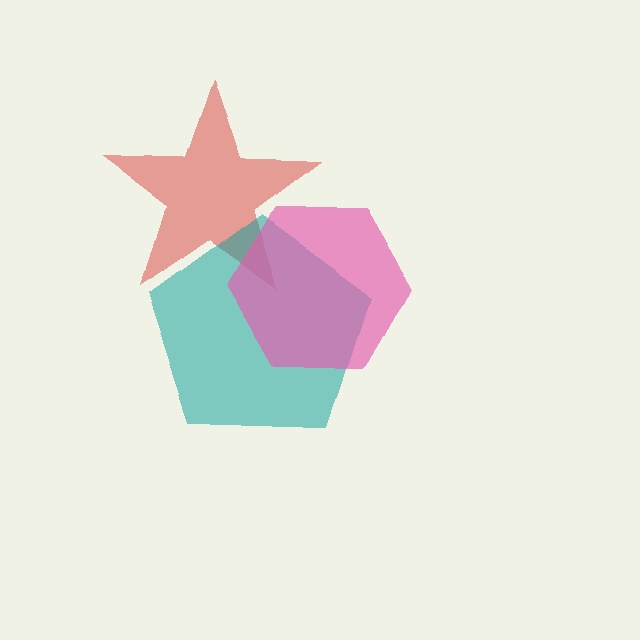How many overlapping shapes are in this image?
There are 3 overlapping shapes in the image.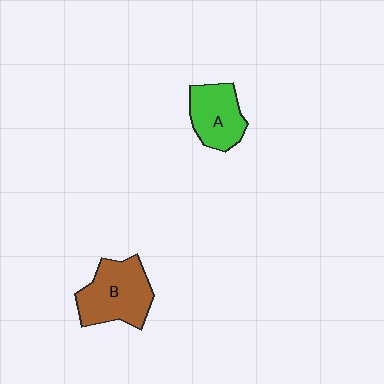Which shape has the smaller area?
Shape A (green).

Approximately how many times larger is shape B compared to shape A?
Approximately 1.3 times.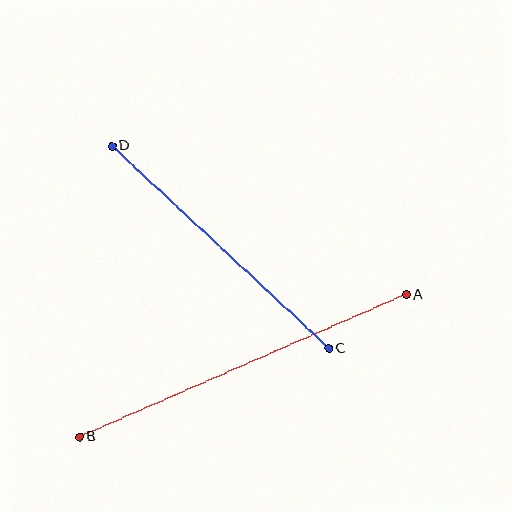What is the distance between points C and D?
The distance is approximately 297 pixels.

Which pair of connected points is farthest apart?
Points A and B are farthest apart.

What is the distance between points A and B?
The distance is approximately 356 pixels.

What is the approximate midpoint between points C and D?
The midpoint is at approximately (220, 247) pixels.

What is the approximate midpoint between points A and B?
The midpoint is at approximately (243, 366) pixels.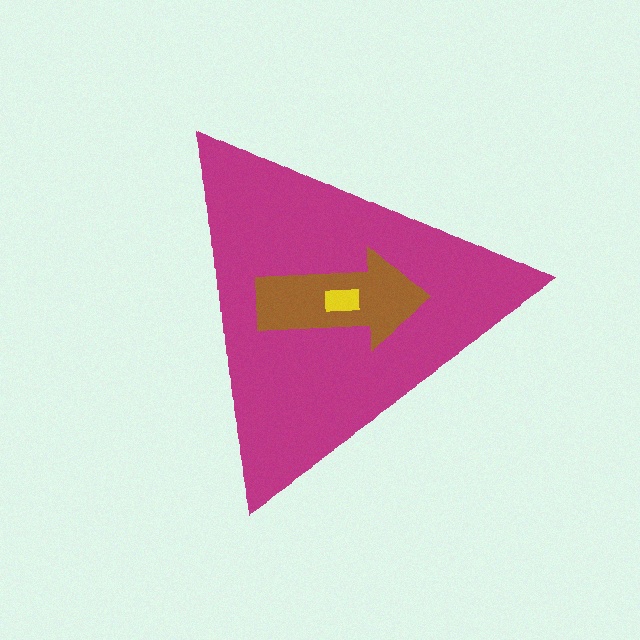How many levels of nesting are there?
3.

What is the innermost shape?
The yellow rectangle.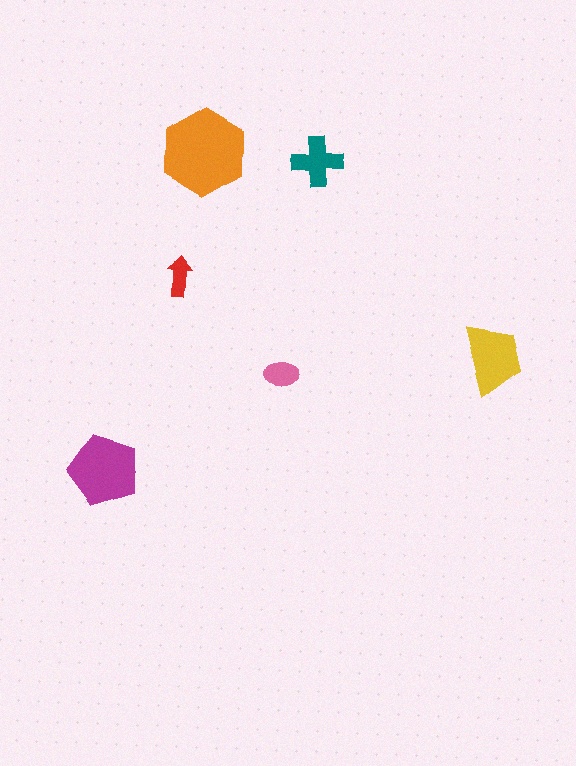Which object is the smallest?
The red arrow.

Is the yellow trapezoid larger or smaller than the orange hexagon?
Smaller.